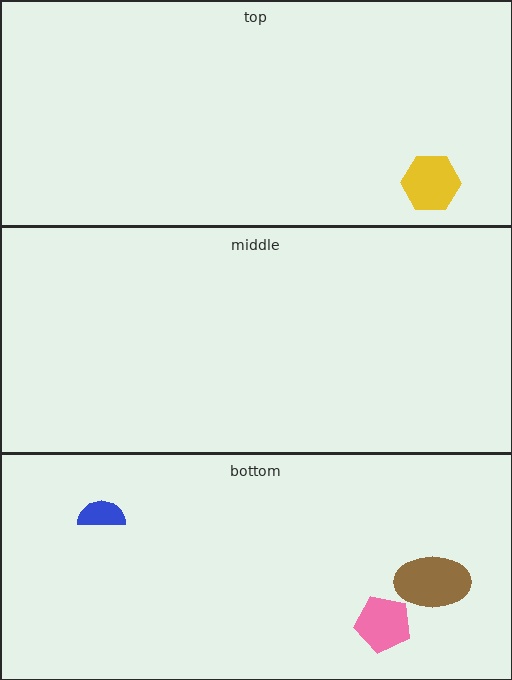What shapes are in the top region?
The yellow hexagon.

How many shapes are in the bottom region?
3.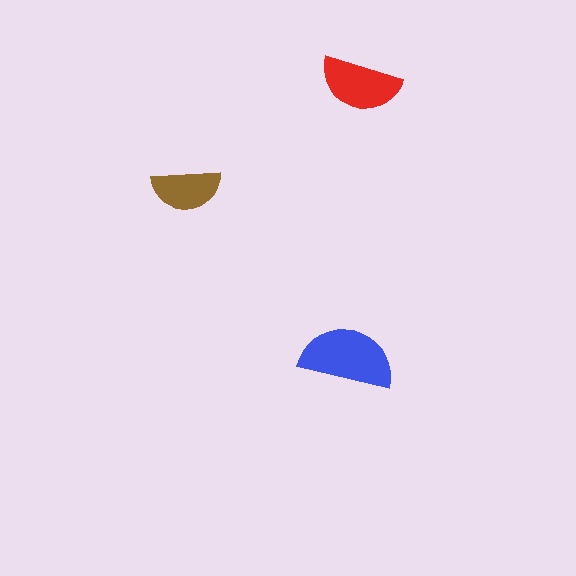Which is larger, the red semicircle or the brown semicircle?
The red one.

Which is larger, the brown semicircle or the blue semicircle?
The blue one.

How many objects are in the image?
There are 3 objects in the image.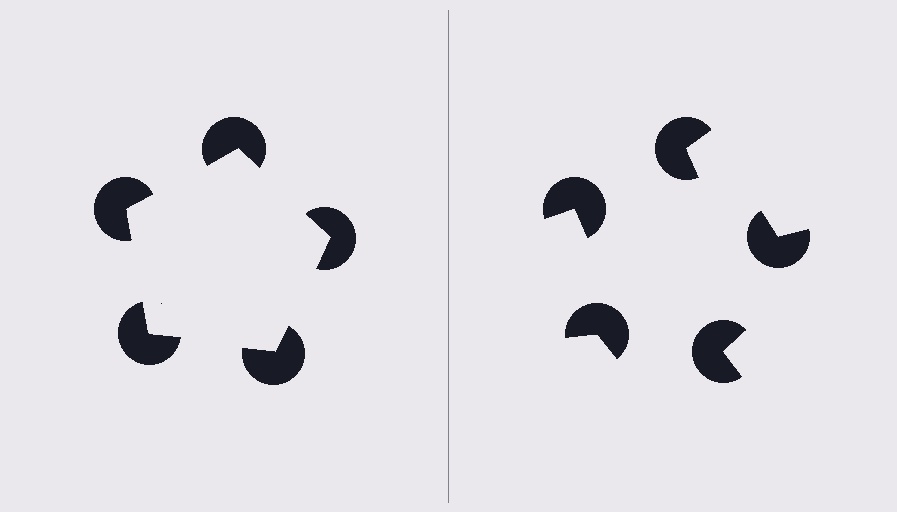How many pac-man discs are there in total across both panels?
10 — 5 on each side.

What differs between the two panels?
The pac-man discs are positioned identically on both sides; only the wedge orientations differ. On the left they align to a pentagon; on the right they are misaligned.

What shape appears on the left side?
An illusory pentagon.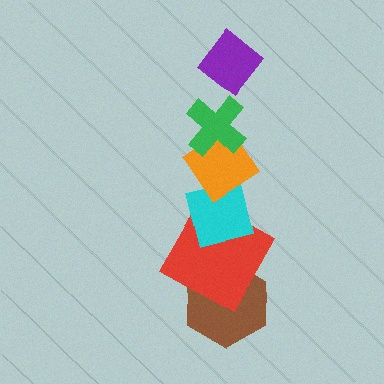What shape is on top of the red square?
The cyan square is on top of the red square.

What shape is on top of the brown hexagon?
The red square is on top of the brown hexagon.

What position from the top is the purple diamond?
The purple diamond is 1st from the top.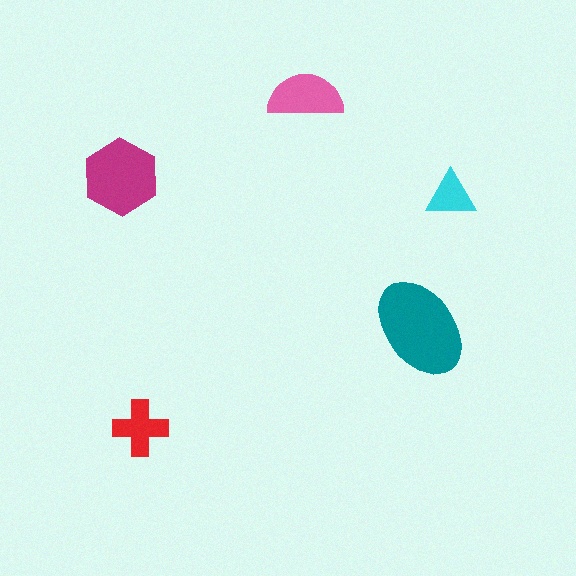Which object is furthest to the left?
The magenta hexagon is leftmost.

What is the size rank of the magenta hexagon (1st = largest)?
2nd.